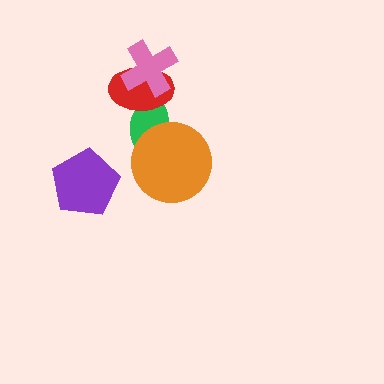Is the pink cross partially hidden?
No, no other shape covers it.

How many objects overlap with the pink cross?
1 object overlaps with the pink cross.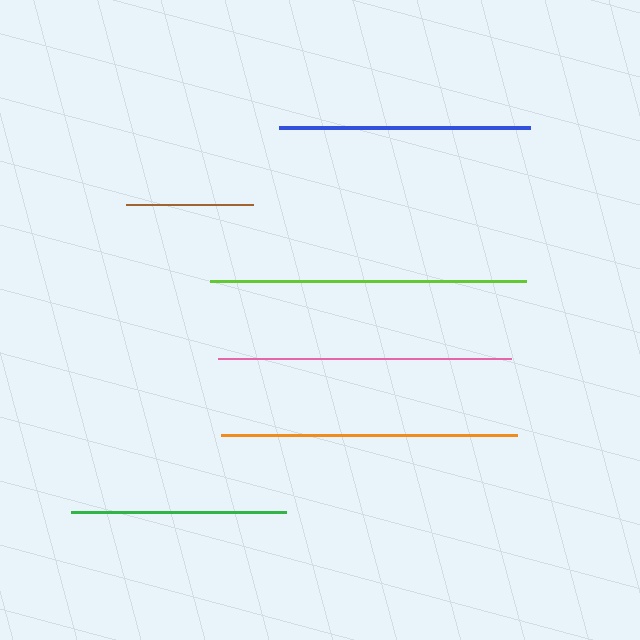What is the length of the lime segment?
The lime segment is approximately 315 pixels long.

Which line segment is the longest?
The lime line is the longest at approximately 315 pixels.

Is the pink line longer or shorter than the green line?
The pink line is longer than the green line.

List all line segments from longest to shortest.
From longest to shortest: lime, orange, pink, blue, green, brown.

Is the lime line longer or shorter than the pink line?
The lime line is longer than the pink line.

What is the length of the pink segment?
The pink segment is approximately 294 pixels long.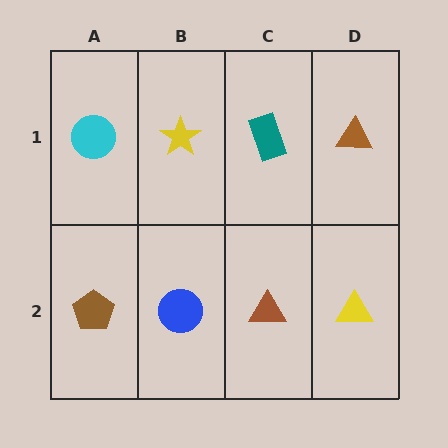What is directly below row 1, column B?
A blue circle.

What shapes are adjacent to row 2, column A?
A cyan circle (row 1, column A), a blue circle (row 2, column B).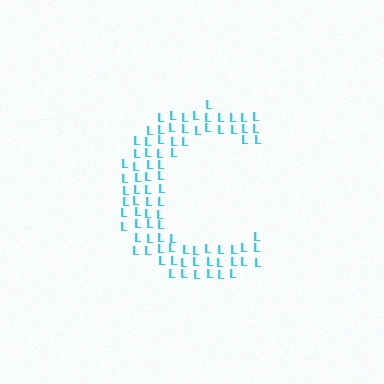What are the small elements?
The small elements are letter L's.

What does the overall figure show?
The overall figure shows the letter C.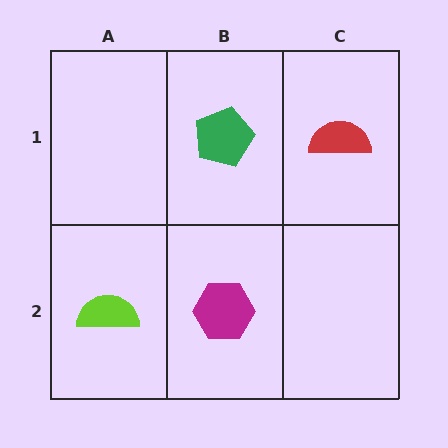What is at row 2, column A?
A lime semicircle.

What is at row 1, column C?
A red semicircle.